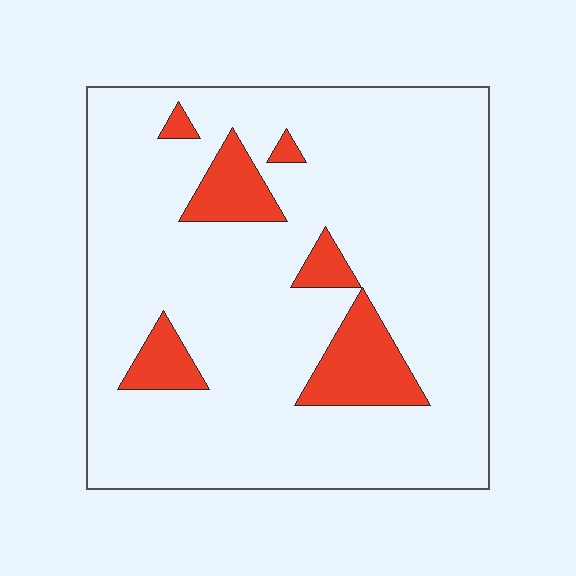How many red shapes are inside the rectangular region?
6.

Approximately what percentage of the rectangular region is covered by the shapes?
Approximately 15%.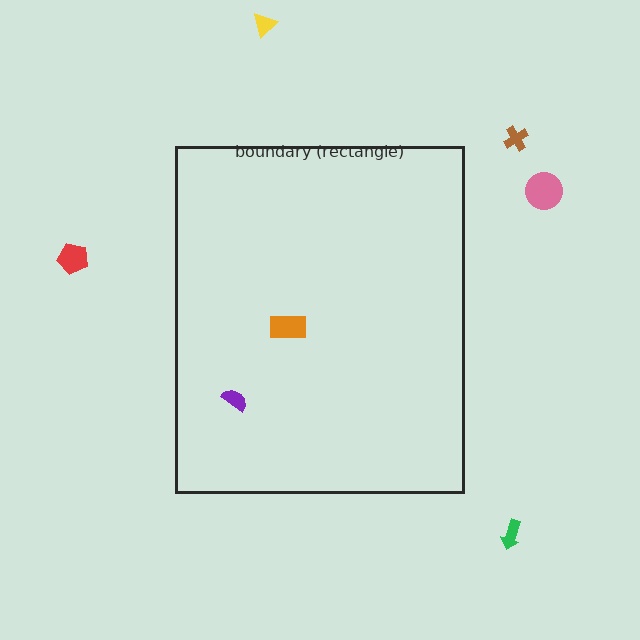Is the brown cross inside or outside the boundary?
Outside.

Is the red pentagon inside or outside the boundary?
Outside.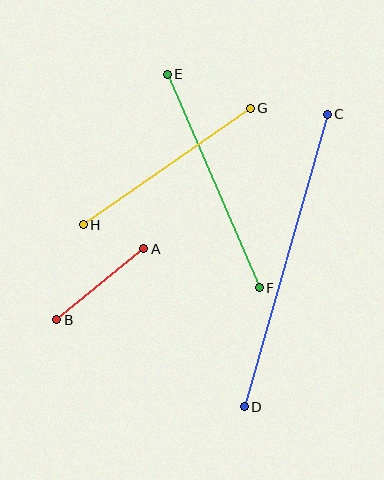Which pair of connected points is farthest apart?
Points C and D are farthest apart.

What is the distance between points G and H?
The distance is approximately 203 pixels.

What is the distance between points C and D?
The distance is approximately 304 pixels.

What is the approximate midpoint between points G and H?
The midpoint is at approximately (167, 166) pixels.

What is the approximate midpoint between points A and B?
The midpoint is at approximately (100, 284) pixels.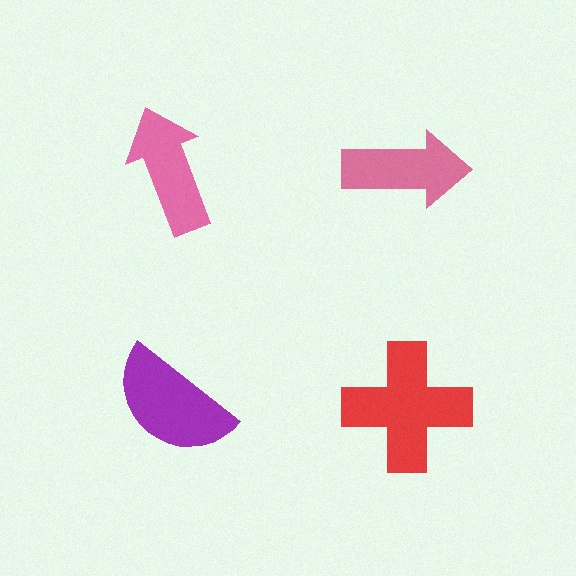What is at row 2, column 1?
A purple semicircle.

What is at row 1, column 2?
A pink arrow.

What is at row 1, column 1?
A pink arrow.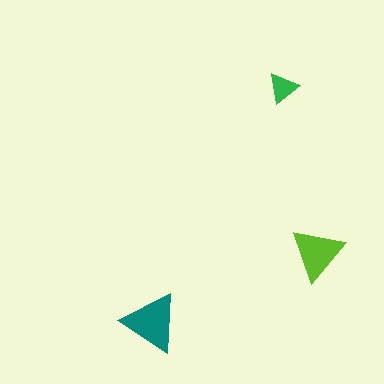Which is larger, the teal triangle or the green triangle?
The teal one.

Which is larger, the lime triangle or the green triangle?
The lime one.